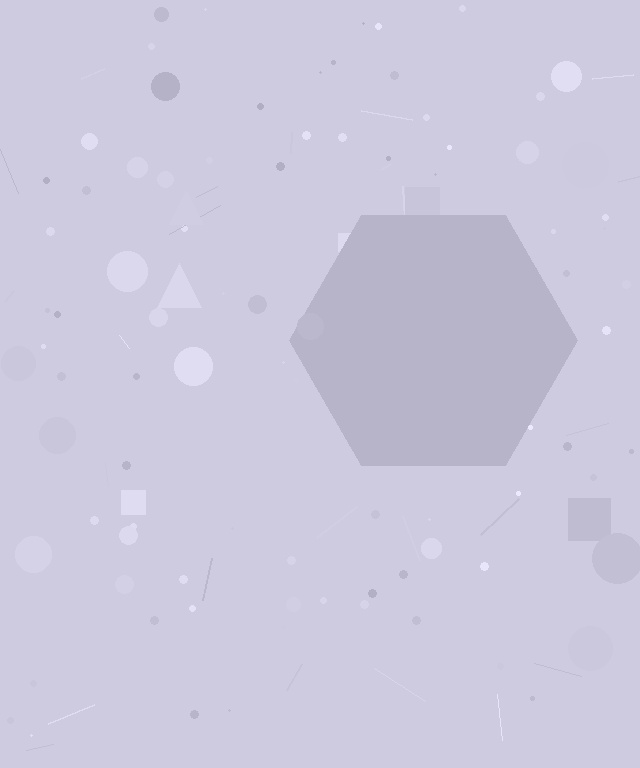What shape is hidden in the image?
A hexagon is hidden in the image.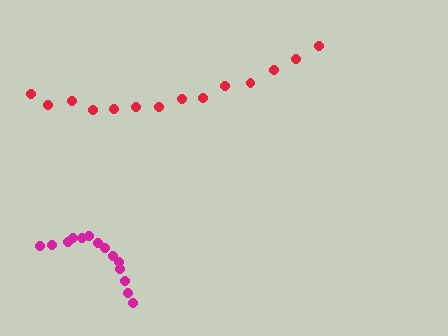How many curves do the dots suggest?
There are 2 distinct paths.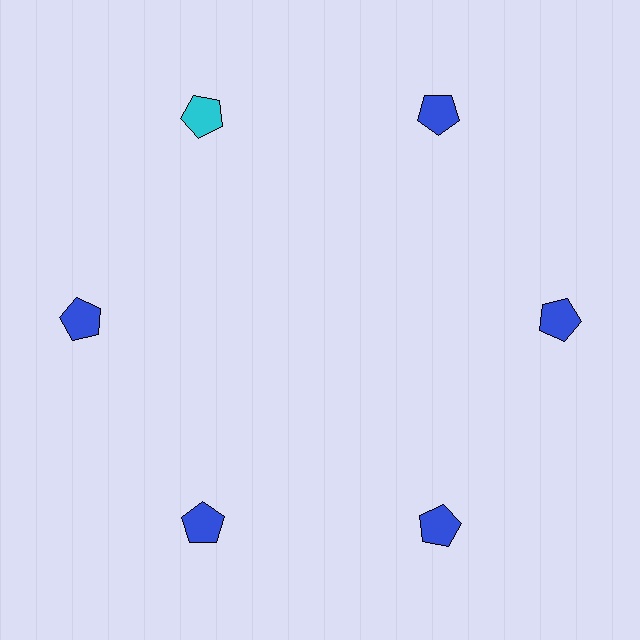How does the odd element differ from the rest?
It has a different color: cyan instead of blue.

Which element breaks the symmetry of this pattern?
The cyan pentagon at roughly the 11 o'clock position breaks the symmetry. All other shapes are blue pentagons.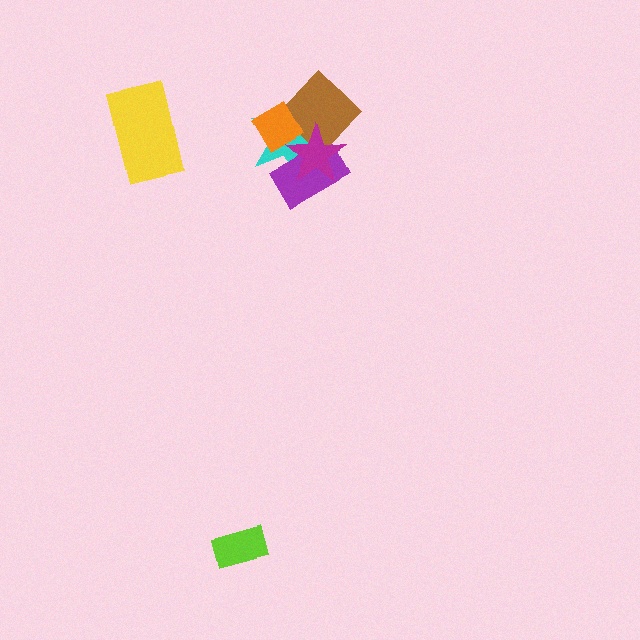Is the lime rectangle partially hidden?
No, no other shape covers it.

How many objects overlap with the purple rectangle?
3 objects overlap with the purple rectangle.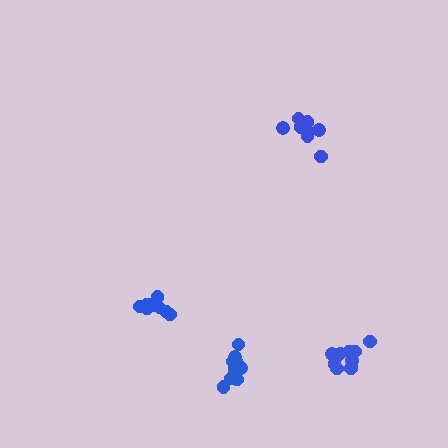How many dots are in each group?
Group 1: 12 dots, Group 2: 12 dots, Group 3: 9 dots, Group 4: 9 dots (42 total).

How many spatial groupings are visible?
There are 4 spatial groupings.